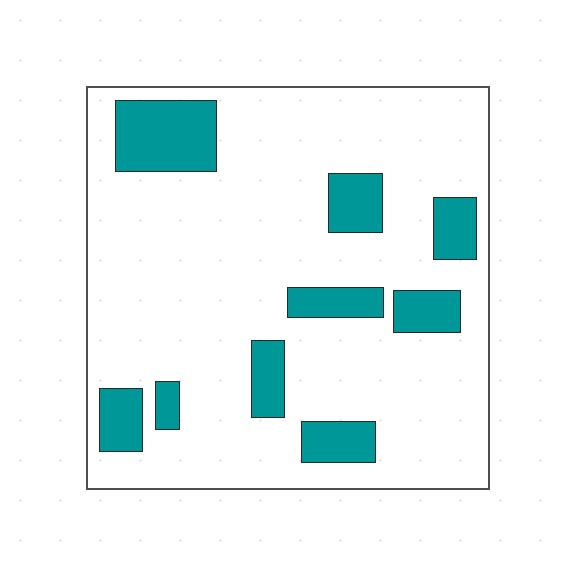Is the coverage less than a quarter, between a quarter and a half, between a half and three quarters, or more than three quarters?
Less than a quarter.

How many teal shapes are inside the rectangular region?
9.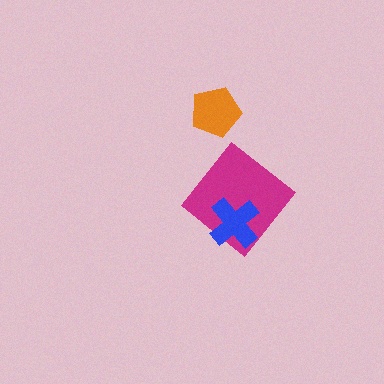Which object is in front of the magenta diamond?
The blue cross is in front of the magenta diamond.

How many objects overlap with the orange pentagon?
0 objects overlap with the orange pentagon.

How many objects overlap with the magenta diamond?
1 object overlaps with the magenta diamond.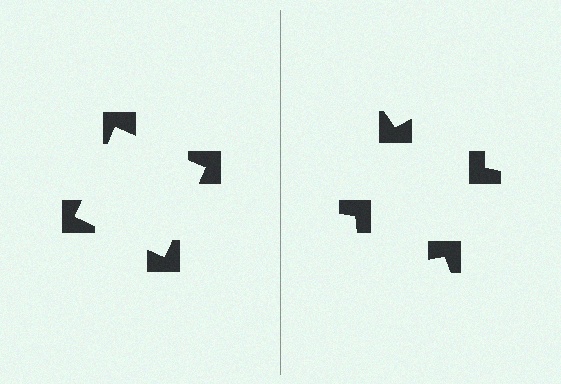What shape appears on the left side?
An illusory square.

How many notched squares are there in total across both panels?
8 — 4 on each side.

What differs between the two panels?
The notched squares are positioned identically on both sides; only the wedge orientations differ. On the left they align to a square; on the right they are misaligned.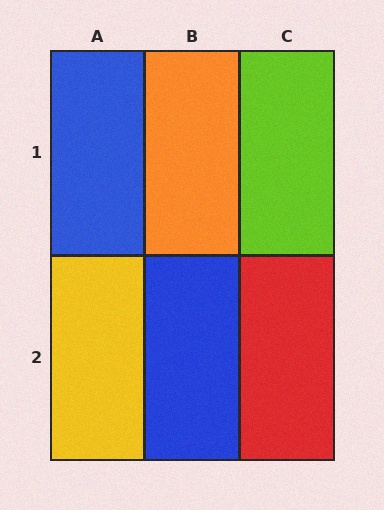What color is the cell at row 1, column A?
Blue.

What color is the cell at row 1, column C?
Lime.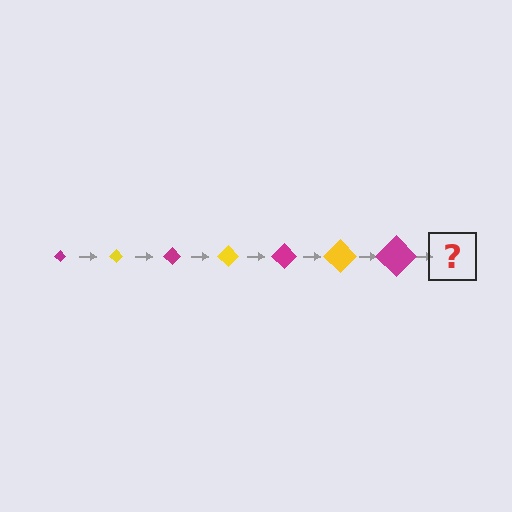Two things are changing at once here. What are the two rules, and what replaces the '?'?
The two rules are that the diamond grows larger each step and the color cycles through magenta and yellow. The '?' should be a yellow diamond, larger than the previous one.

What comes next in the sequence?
The next element should be a yellow diamond, larger than the previous one.